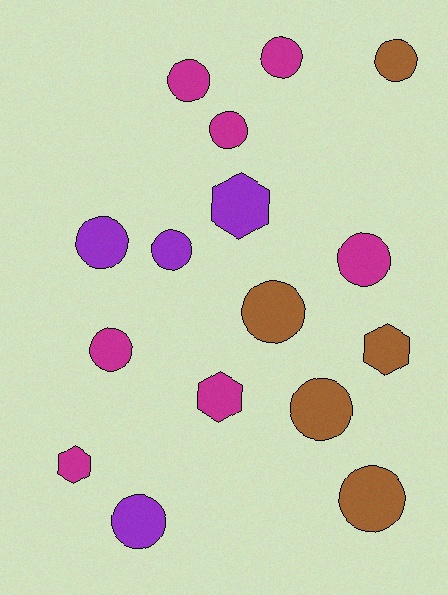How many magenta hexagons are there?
There are 2 magenta hexagons.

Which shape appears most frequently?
Circle, with 12 objects.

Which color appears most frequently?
Magenta, with 7 objects.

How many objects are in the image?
There are 16 objects.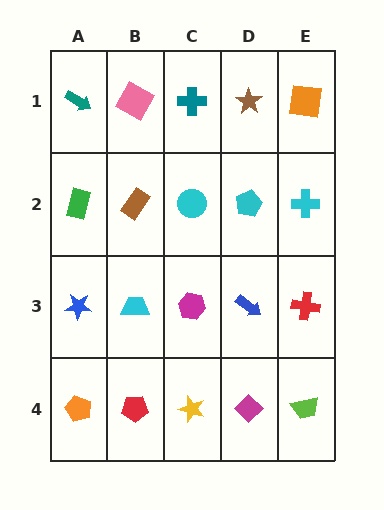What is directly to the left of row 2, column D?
A cyan circle.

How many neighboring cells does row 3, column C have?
4.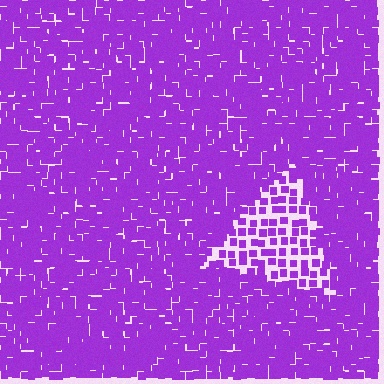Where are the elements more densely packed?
The elements are more densely packed outside the triangle boundary.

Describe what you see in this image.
The image contains small purple elements arranged at two different densities. A triangle-shaped region is visible where the elements are less densely packed than the surrounding area.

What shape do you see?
I see a triangle.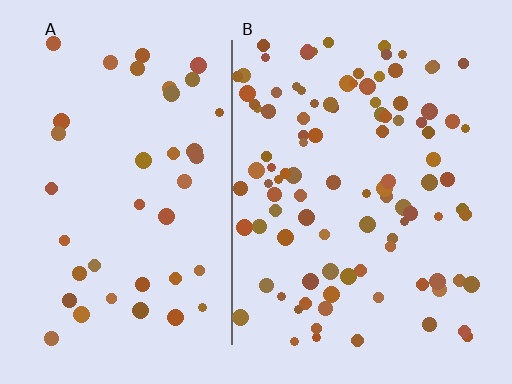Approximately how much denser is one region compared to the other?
Approximately 2.5× — region B over region A.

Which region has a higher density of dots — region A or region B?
B (the right).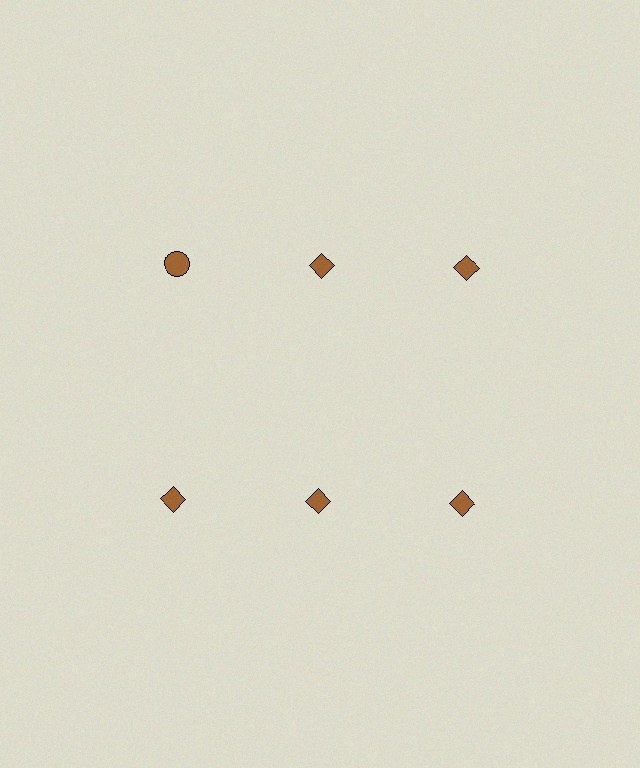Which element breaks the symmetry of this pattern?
The brown circle in the top row, leftmost column breaks the symmetry. All other shapes are brown diamonds.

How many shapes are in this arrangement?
There are 6 shapes arranged in a grid pattern.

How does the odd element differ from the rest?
It has a different shape: circle instead of diamond.